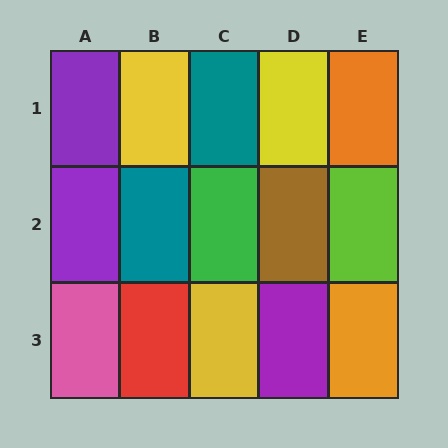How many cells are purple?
3 cells are purple.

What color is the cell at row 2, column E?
Lime.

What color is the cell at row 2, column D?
Brown.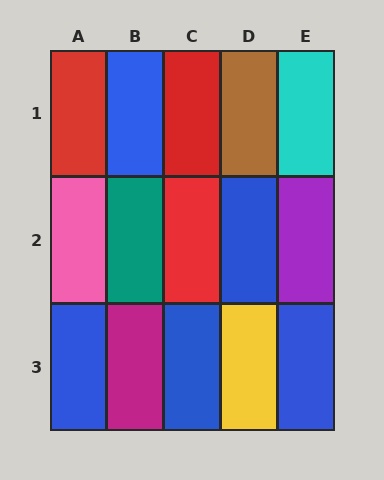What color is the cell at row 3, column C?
Blue.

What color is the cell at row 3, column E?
Blue.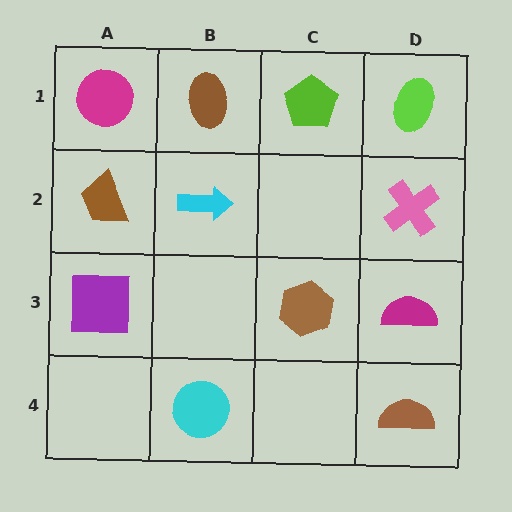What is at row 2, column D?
A pink cross.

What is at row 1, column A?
A magenta circle.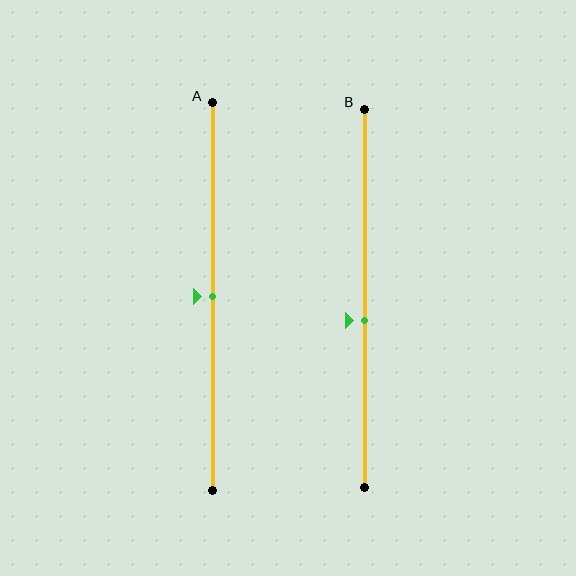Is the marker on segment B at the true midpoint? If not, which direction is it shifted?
No, the marker on segment B is shifted downward by about 6% of the segment length.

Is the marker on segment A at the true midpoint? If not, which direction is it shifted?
Yes, the marker on segment A is at the true midpoint.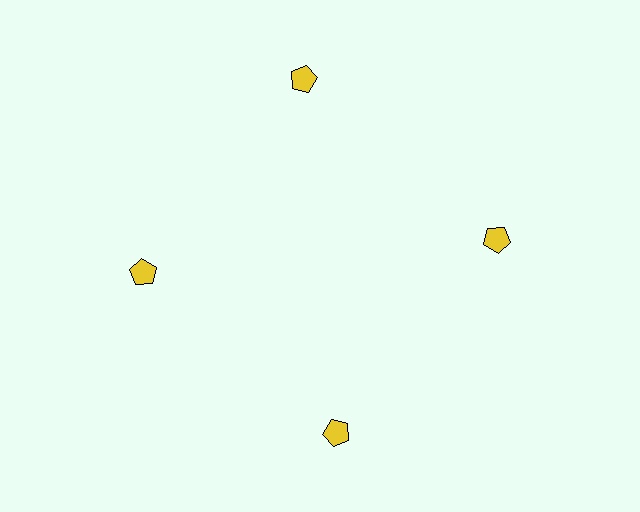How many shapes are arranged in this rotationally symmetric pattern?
There are 4 shapes, arranged in 4 groups of 1.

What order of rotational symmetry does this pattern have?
This pattern has 4-fold rotational symmetry.